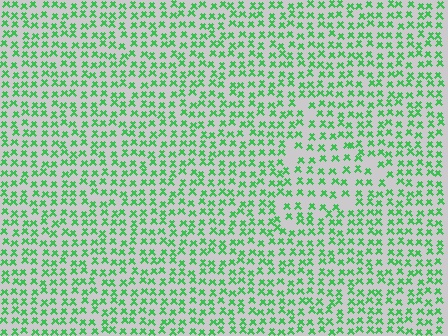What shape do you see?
I see a triangle.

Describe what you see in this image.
The image contains small green elements arranged at two different densities. A triangle-shaped region is visible where the elements are less densely packed than the surrounding area.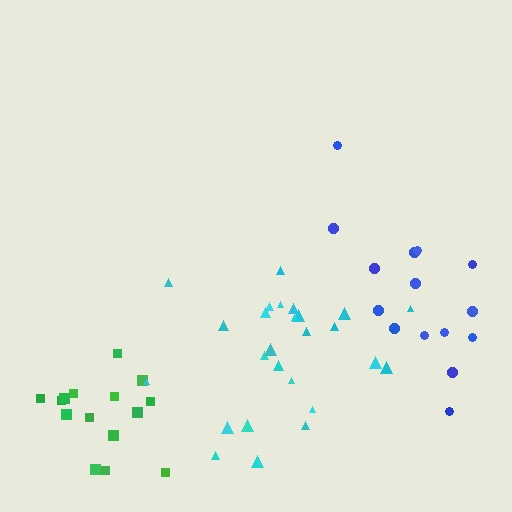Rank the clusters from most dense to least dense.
cyan, green, blue.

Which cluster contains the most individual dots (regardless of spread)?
Cyan (26).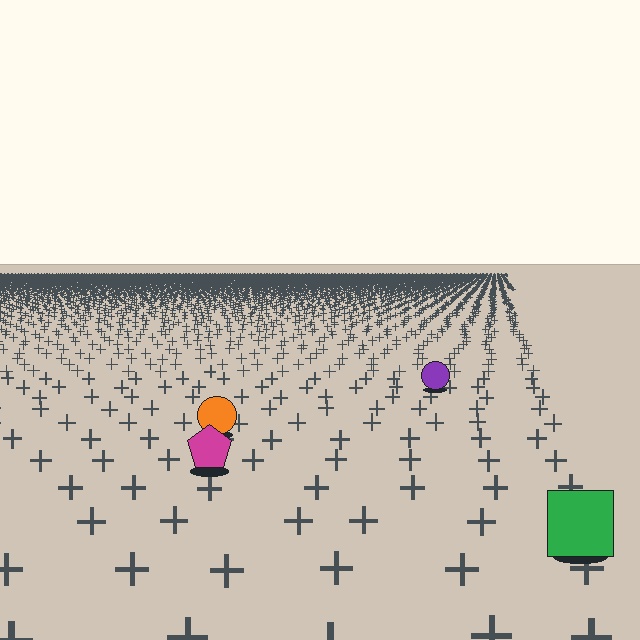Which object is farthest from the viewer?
The purple circle is farthest from the viewer. It appears smaller and the ground texture around it is denser.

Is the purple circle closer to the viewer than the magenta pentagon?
No. The magenta pentagon is closer — you can tell from the texture gradient: the ground texture is coarser near it.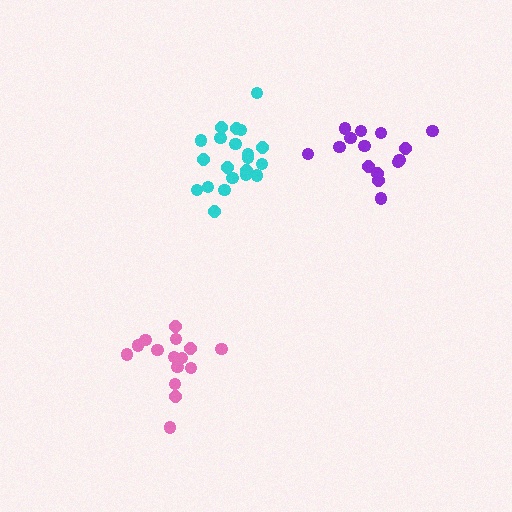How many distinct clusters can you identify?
There are 3 distinct clusters.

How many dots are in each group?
Group 1: 21 dots, Group 2: 15 dots, Group 3: 15 dots (51 total).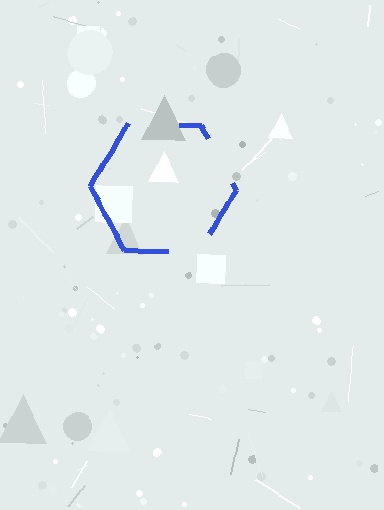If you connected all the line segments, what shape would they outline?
They would outline a hexagon.